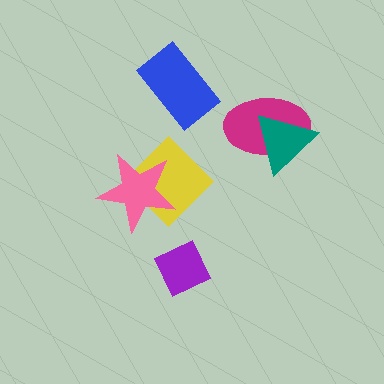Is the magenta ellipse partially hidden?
Yes, it is partially covered by another shape.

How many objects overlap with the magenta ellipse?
1 object overlaps with the magenta ellipse.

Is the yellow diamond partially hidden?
Yes, it is partially covered by another shape.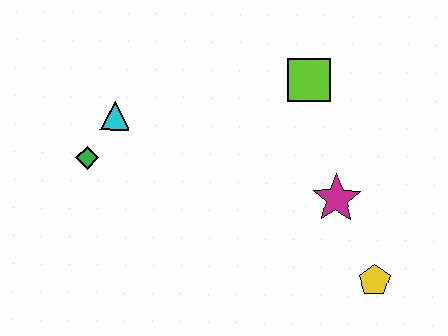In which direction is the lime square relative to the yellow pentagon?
The lime square is above the yellow pentagon.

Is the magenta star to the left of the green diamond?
No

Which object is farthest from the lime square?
The green diamond is farthest from the lime square.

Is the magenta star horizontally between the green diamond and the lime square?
No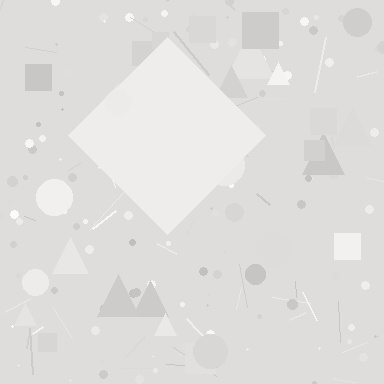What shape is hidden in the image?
A diamond is hidden in the image.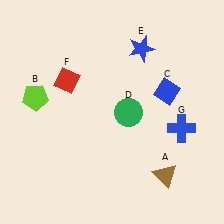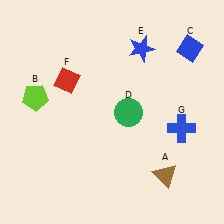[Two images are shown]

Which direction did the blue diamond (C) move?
The blue diamond (C) moved up.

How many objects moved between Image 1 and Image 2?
1 object moved between the two images.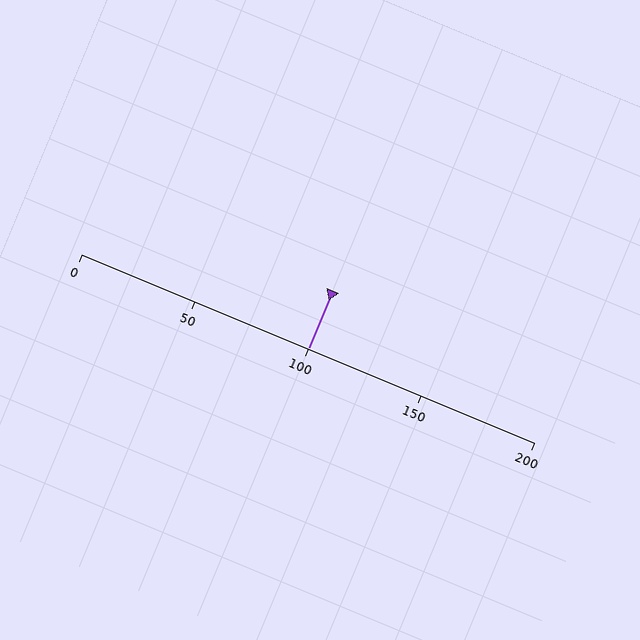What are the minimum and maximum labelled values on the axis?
The axis runs from 0 to 200.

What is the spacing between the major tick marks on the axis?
The major ticks are spaced 50 apart.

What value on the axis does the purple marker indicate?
The marker indicates approximately 100.